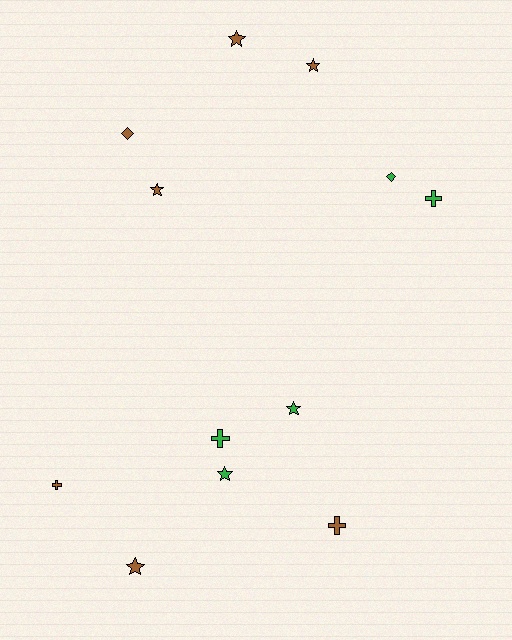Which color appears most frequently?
Brown, with 7 objects.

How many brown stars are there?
There are 4 brown stars.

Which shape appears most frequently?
Star, with 6 objects.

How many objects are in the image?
There are 12 objects.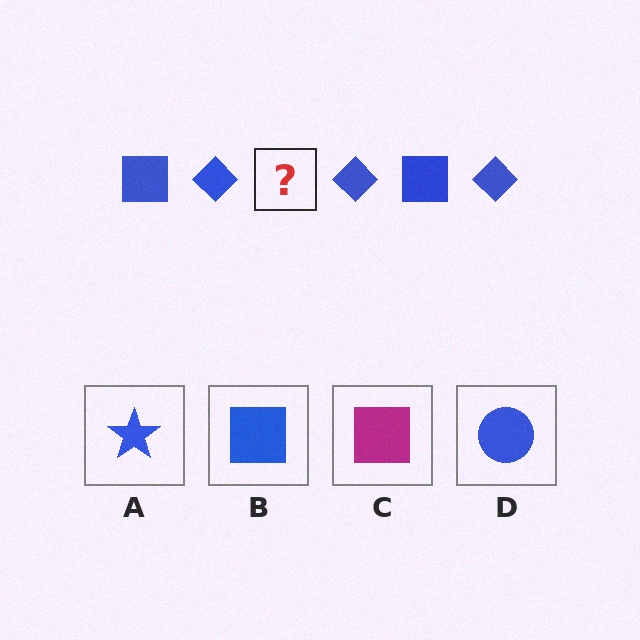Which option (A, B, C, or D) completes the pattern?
B.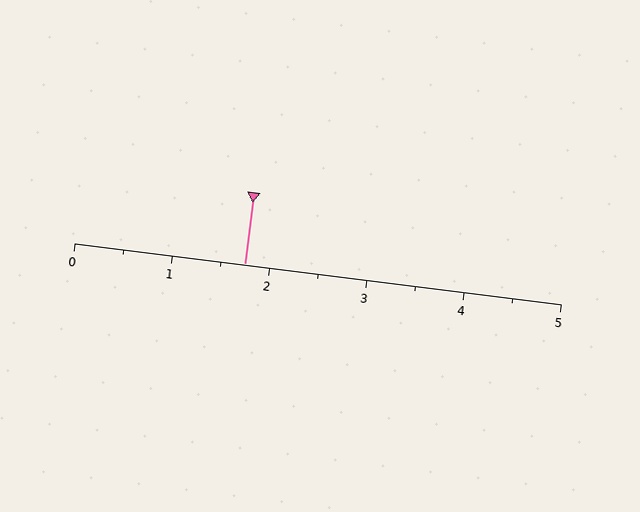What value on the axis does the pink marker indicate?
The marker indicates approximately 1.8.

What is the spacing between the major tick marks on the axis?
The major ticks are spaced 1 apart.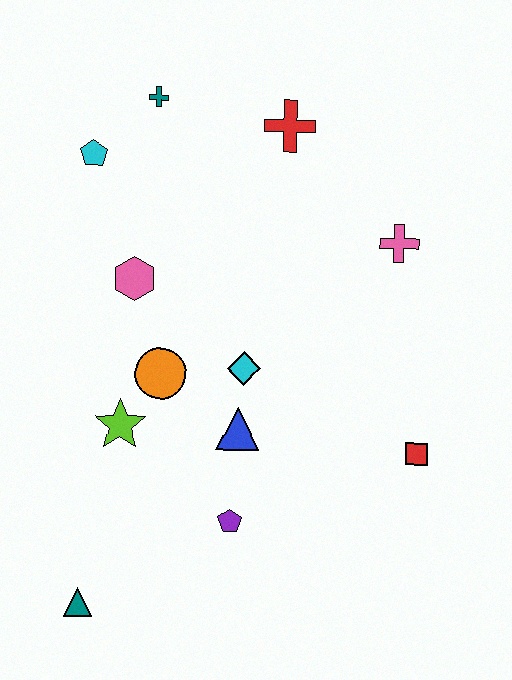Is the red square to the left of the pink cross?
No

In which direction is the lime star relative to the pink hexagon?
The lime star is below the pink hexagon.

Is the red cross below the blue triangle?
No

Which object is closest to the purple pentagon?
The blue triangle is closest to the purple pentagon.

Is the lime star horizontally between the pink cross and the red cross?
No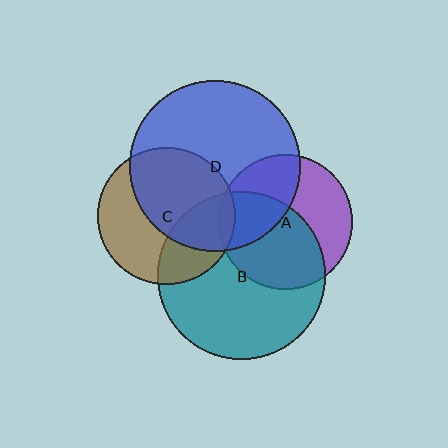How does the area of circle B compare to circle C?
Approximately 1.5 times.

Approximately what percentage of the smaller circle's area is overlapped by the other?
Approximately 25%.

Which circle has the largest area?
Circle D (blue).